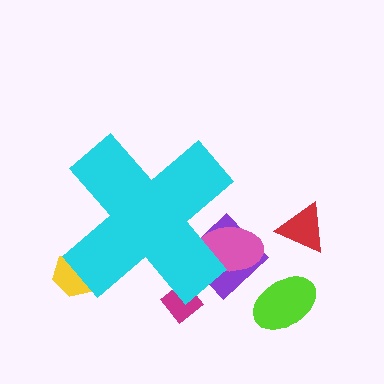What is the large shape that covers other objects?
A cyan cross.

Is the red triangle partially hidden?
No, the red triangle is fully visible.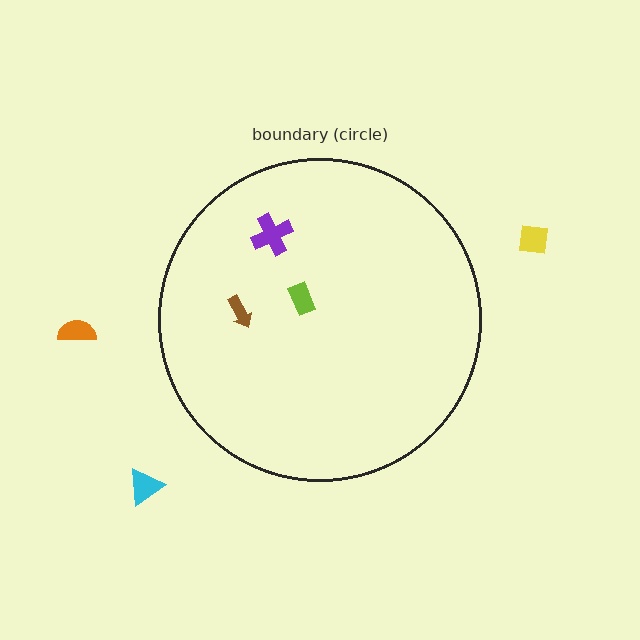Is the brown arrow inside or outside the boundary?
Inside.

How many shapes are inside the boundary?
3 inside, 3 outside.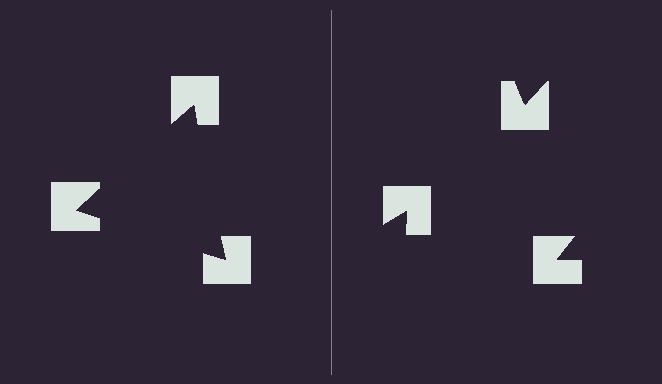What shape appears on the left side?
An illusory triangle.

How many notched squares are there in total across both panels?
6 — 3 on each side.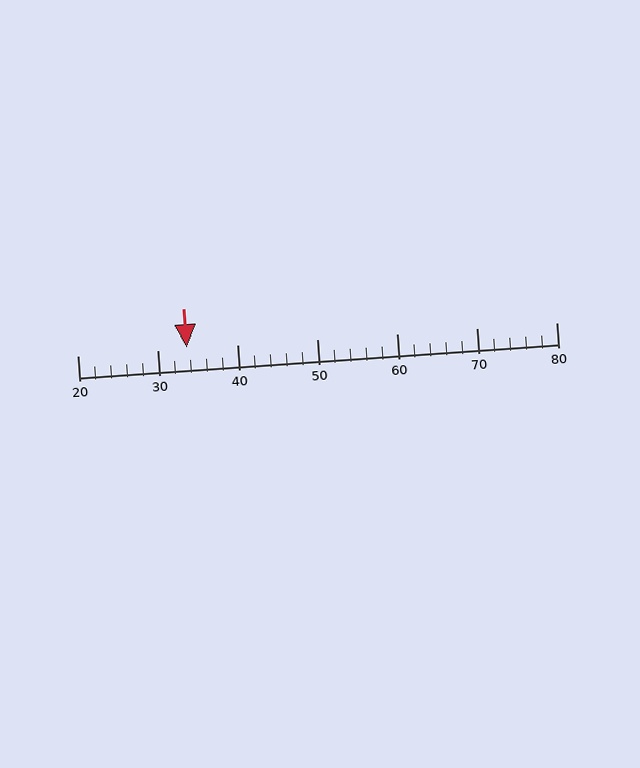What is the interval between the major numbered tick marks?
The major tick marks are spaced 10 units apart.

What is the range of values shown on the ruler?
The ruler shows values from 20 to 80.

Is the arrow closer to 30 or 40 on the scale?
The arrow is closer to 30.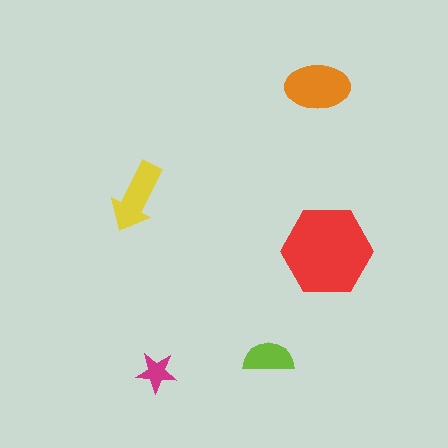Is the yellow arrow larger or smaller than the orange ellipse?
Smaller.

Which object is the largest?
The red hexagon.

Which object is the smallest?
The magenta star.